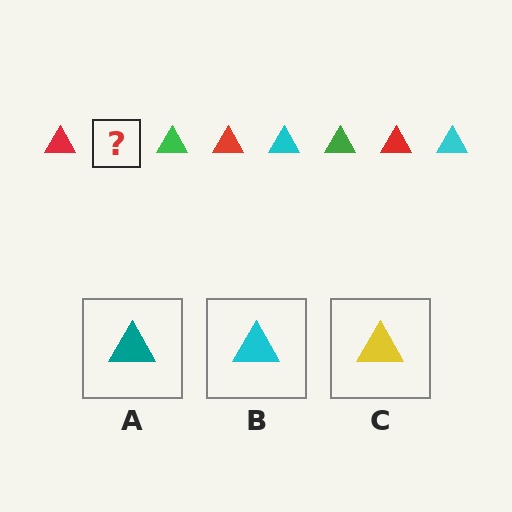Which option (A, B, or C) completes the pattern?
B.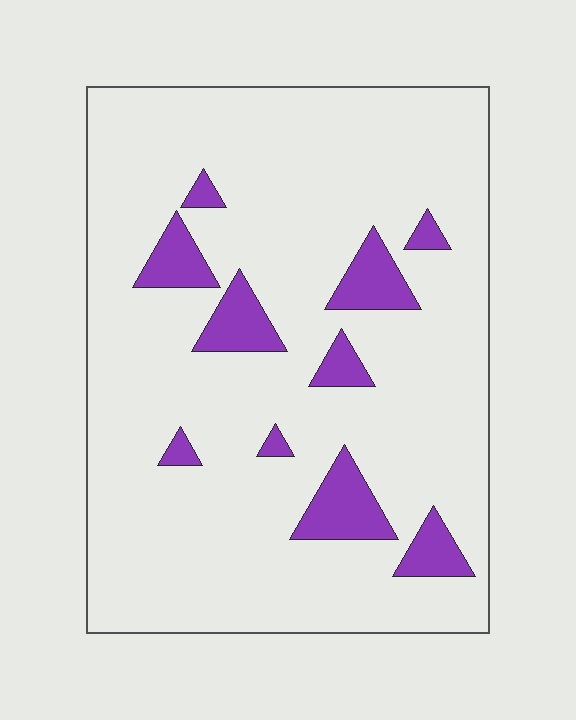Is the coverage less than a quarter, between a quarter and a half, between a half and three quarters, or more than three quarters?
Less than a quarter.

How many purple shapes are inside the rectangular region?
10.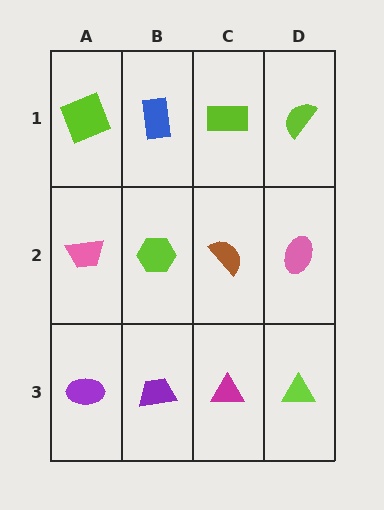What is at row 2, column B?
A lime hexagon.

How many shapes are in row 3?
4 shapes.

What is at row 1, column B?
A blue rectangle.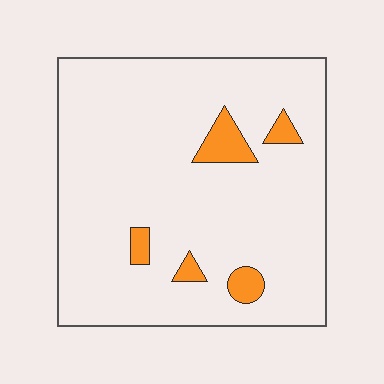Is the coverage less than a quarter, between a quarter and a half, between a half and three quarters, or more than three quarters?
Less than a quarter.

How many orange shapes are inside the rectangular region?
5.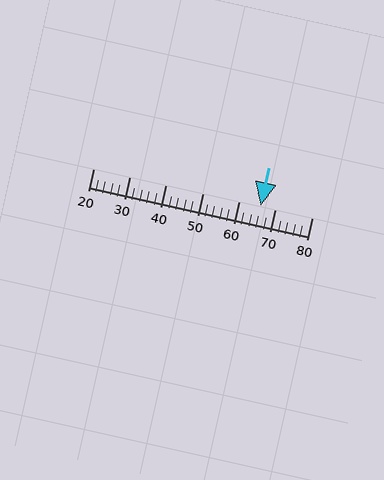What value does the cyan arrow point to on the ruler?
The cyan arrow points to approximately 66.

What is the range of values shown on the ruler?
The ruler shows values from 20 to 80.